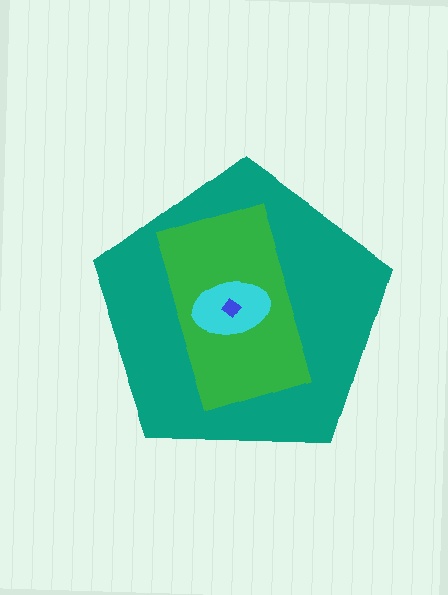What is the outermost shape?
The teal pentagon.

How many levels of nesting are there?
4.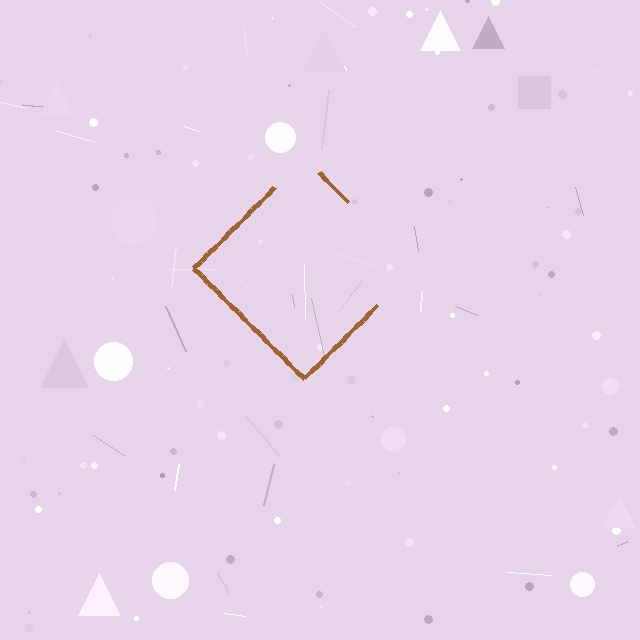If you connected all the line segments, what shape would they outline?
They would outline a diamond.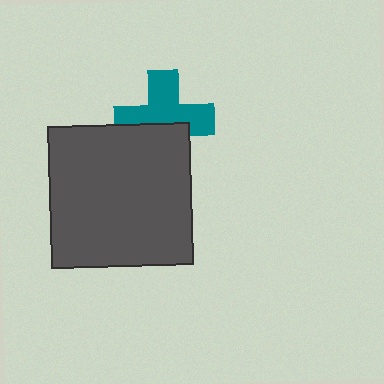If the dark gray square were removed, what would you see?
You would see the complete teal cross.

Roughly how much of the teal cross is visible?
About half of it is visible (roughly 60%).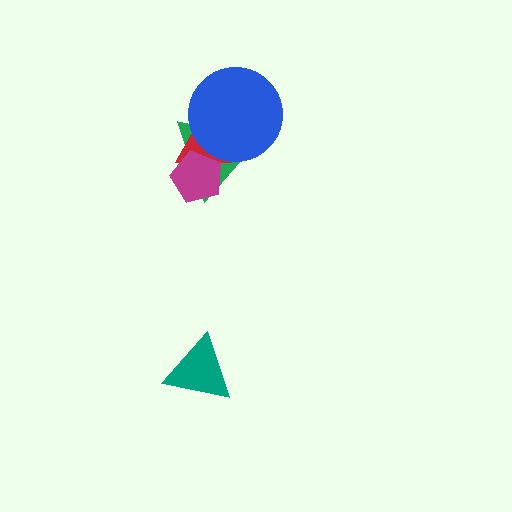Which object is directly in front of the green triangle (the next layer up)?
The red triangle is directly in front of the green triangle.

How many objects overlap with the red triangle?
3 objects overlap with the red triangle.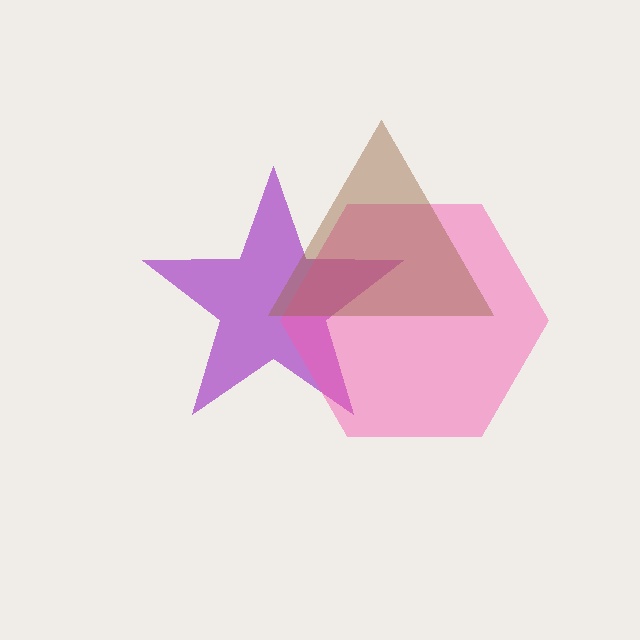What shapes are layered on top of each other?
The layered shapes are: a purple star, a pink hexagon, a brown triangle.